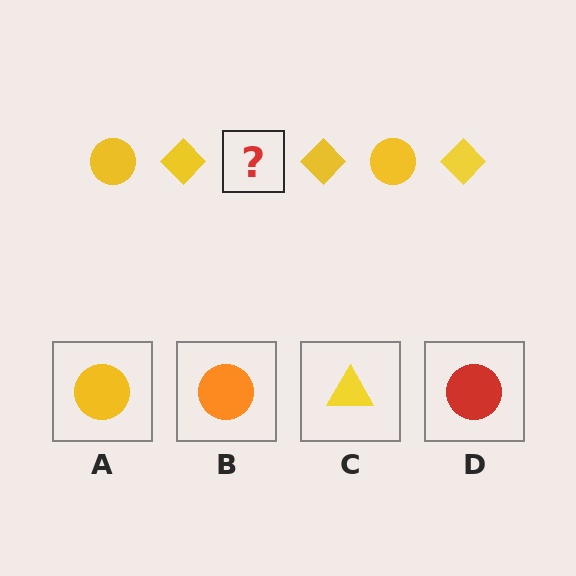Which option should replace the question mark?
Option A.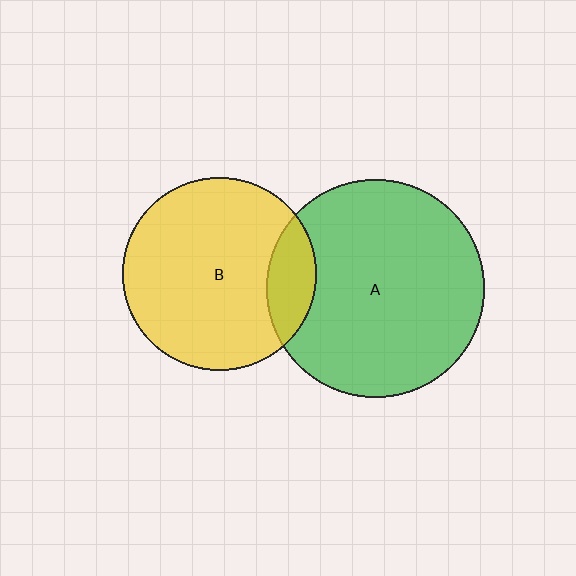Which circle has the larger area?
Circle A (green).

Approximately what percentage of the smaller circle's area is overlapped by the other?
Approximately 15%.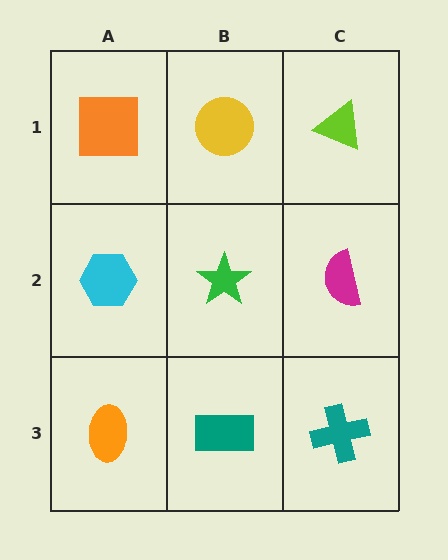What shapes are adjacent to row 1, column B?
A green star (row 2, column B), an orange square (row 1, column A), a lime triangle (row 1, column C).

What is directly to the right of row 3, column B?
A teal cross.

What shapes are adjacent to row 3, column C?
A magenta semicircle (row 2, column C), a teal rectangle (row 3, column B).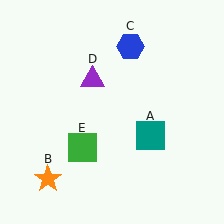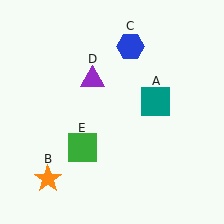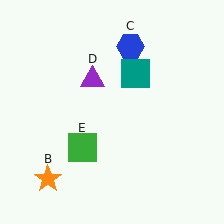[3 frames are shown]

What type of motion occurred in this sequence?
The teal square (object A) rotated counterclockwise around the center of the scene.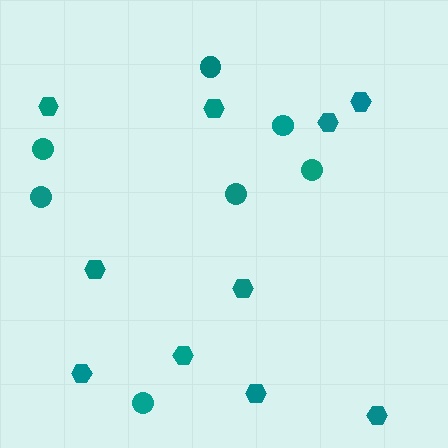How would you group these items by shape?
There are 2 groups: one group of circles (7) and one group of hexagons (10).